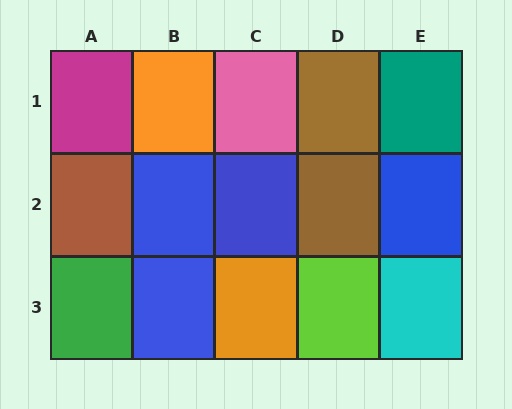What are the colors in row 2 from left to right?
Brown, blue, blue, brown, blue.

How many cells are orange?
2 cells are orange.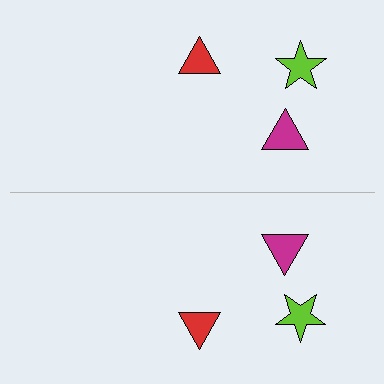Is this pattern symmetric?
Yes, this pattern has bilateral (reflection) symmetry.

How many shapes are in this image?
There are 6 shapes in this image.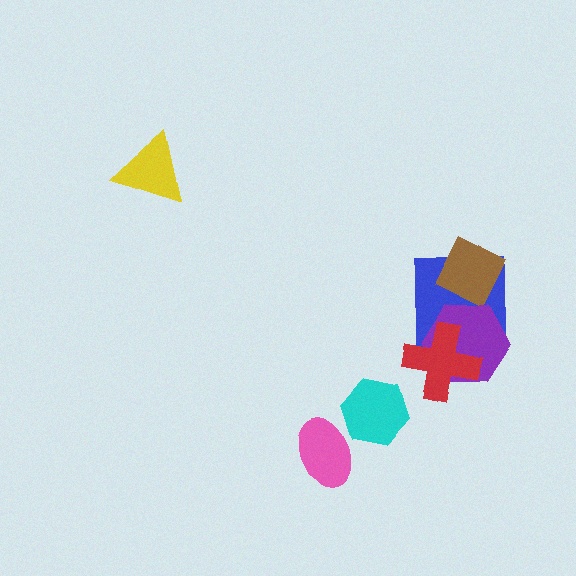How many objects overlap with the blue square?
3 objects overlap with the blue square.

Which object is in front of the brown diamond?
The purple hexagon is in front of the brown diamond.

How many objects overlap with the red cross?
2 objects overlap with the red cross.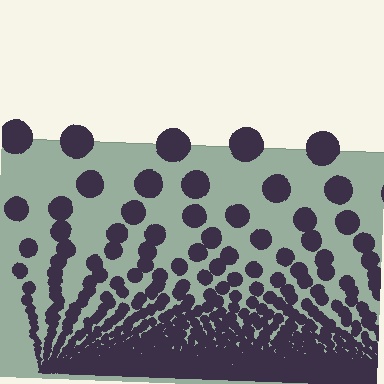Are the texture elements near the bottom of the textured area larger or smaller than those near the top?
Smaller. The gradient is inverted — elements near the bottom are smaller and denser.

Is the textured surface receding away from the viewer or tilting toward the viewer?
The surface appears to tilt toward the viewer. Texture elements get larger and sparser toward the top.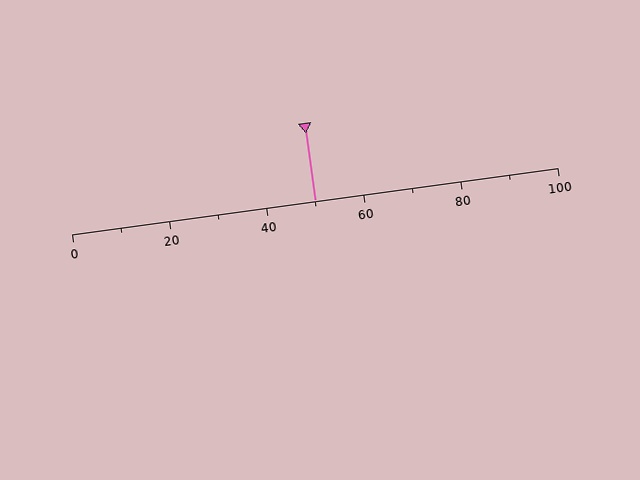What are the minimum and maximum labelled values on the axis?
The axis runs from 0 to 100.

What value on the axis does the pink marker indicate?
The marker indicates approximately 50.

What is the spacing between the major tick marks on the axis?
The major ticks are spaced 20 apart.